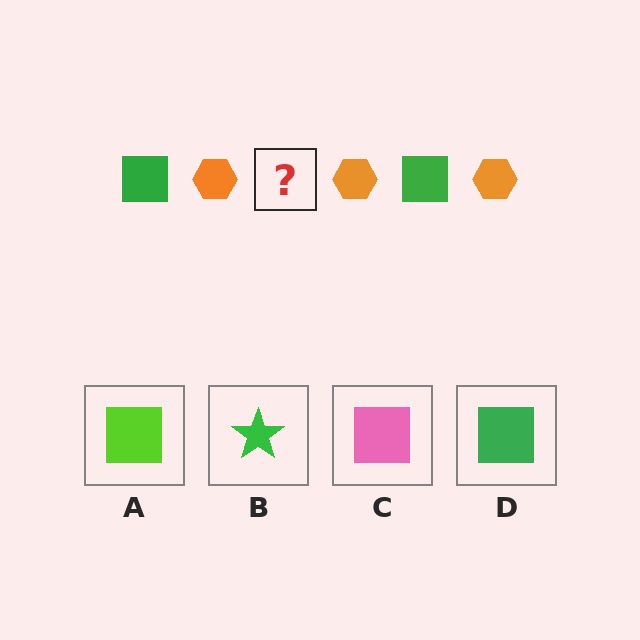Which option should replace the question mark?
Option D.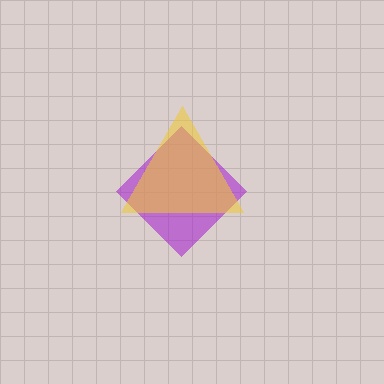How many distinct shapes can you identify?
There are 2 distinct shapes: a purple diamond, a yellow triangle.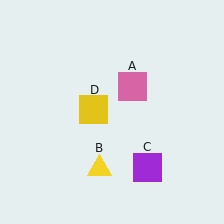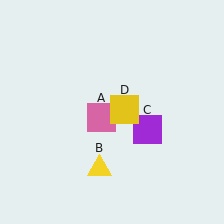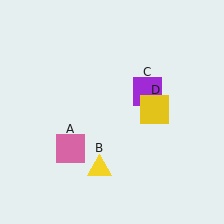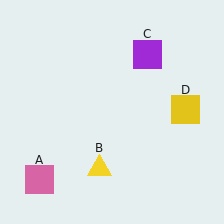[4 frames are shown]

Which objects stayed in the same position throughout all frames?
Yellow triangle (object B) remained stationary.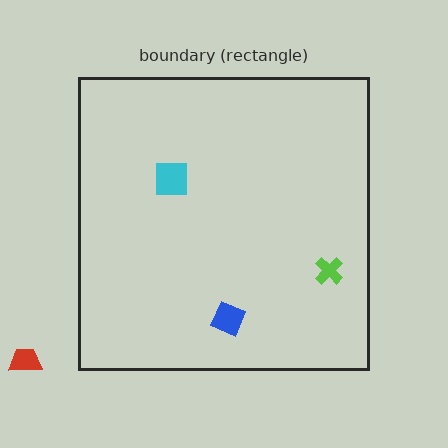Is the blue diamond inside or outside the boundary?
Inside.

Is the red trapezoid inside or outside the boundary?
Outside.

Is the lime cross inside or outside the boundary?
Inside.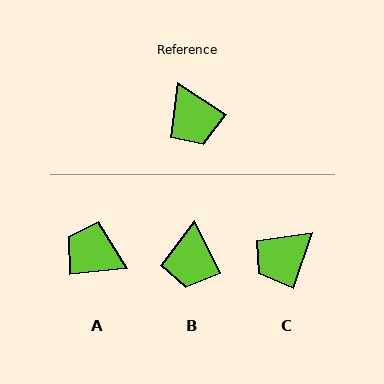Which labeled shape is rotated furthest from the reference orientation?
A, about 141 degrees away.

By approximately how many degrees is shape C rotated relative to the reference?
Approximately 75 degrees clockwise.